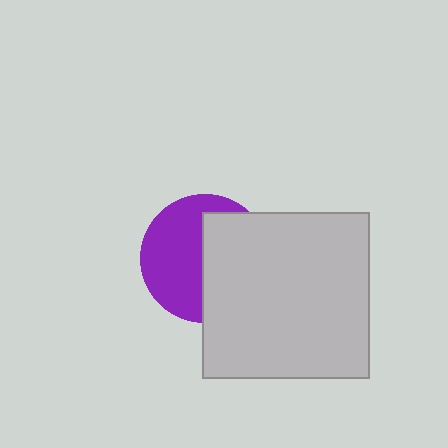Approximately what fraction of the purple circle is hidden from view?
Roughly 49% of the purple circle is hidden behind the light gray square.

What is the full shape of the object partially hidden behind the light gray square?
The partially hidden object is a purple circle.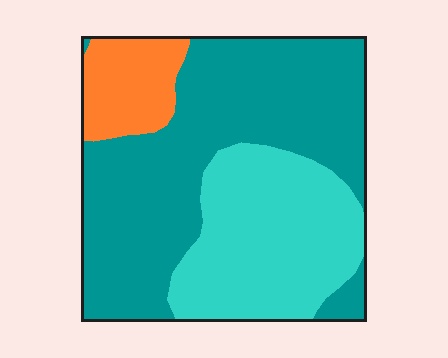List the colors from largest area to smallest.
From largest to smallest: teal, cyan, orange.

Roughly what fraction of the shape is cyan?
Cyan covers roughly 35% of the shape.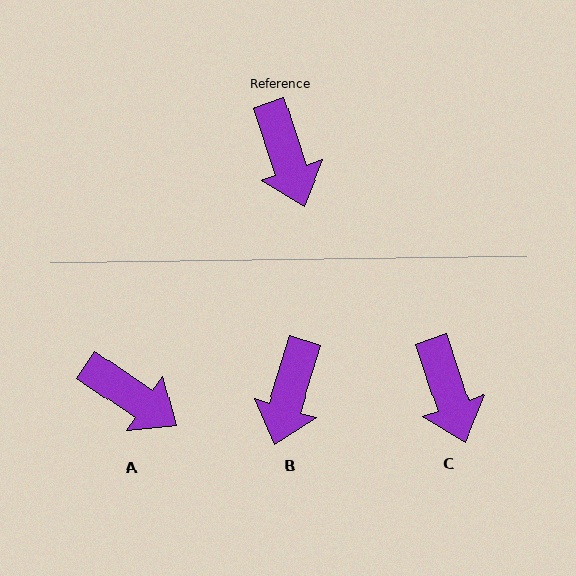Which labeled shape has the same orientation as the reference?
C.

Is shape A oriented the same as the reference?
No, it is off by about 38 degrees.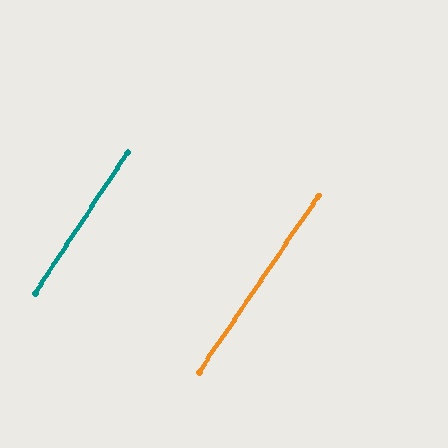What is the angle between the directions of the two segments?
Approximately 1 degree.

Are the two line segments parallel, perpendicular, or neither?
Parallel — their directions differ by only 1.1°.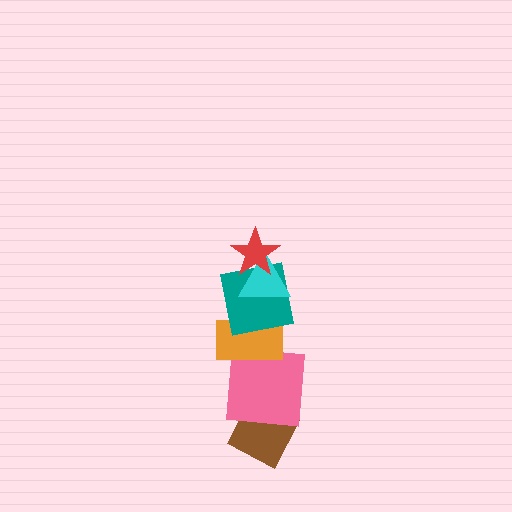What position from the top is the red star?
The red star is 1st from the top.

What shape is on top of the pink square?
The orange rectangle is on top of the pink square.